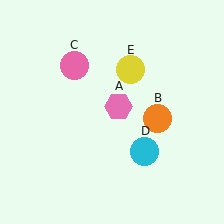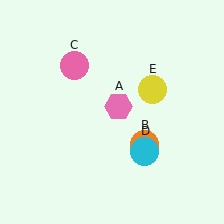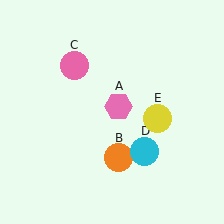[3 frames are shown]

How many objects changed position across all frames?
2 objects changed position: orange circle (object B), yellow circle (object E).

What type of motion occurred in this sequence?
The orange circle (object B), yellow circle (object E) rotated clockwise around the center of the scene.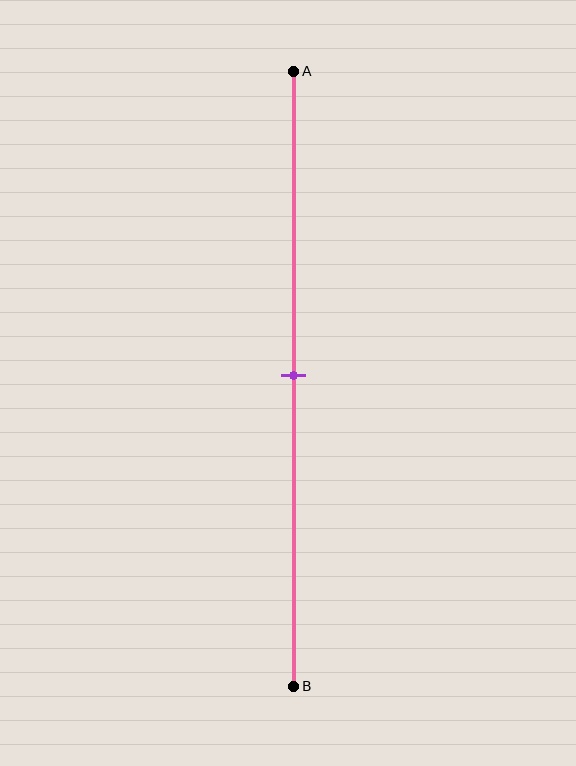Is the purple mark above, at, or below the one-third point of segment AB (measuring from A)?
The purple mark is below the one-third point of segment AB.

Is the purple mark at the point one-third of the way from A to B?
No, the mark is at about 50% from A, not at the 33% one-third point.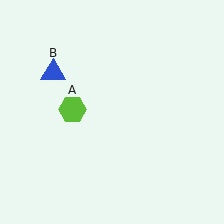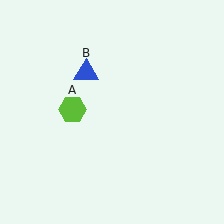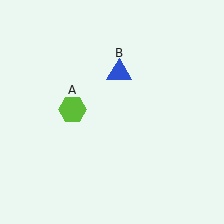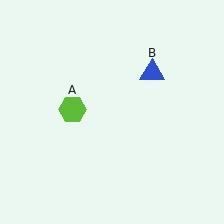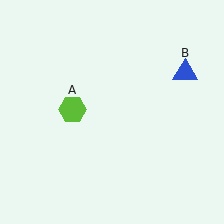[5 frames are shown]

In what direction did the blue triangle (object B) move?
The blue triangle (object B) moved right.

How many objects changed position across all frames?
1 object changed position: blue triangle (object B).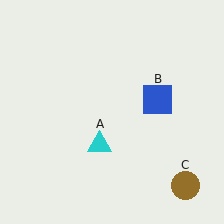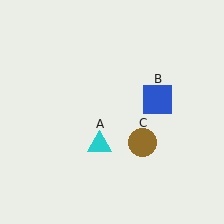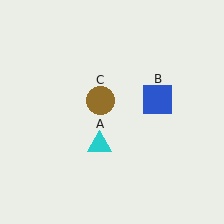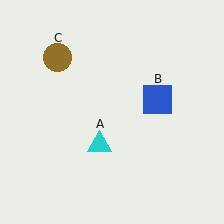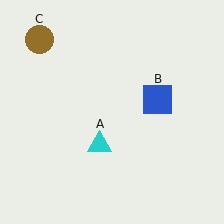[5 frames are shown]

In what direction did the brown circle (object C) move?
The brown circle (object C) moved up and to the left.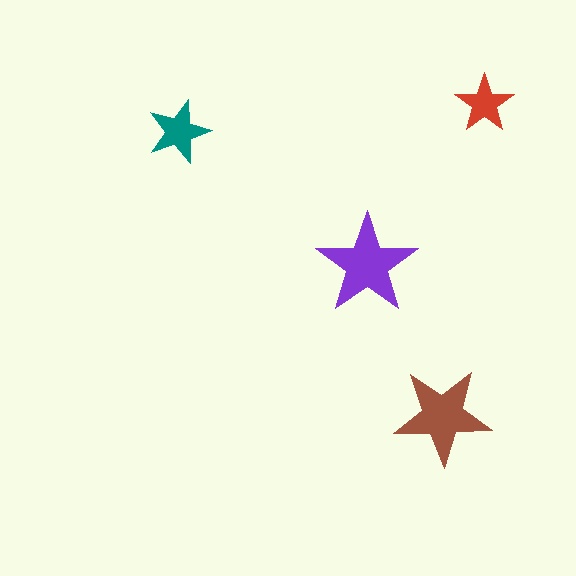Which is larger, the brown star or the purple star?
The purple one.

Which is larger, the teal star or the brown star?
The brown one.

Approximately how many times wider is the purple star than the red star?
About 1.5 times wider.